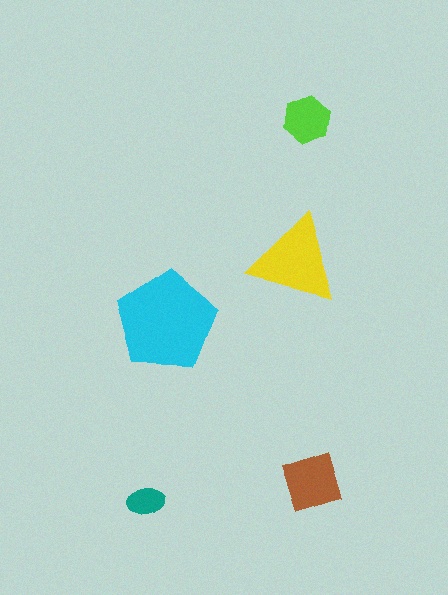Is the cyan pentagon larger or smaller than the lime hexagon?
Larger.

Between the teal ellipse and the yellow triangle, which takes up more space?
The yellow triangle.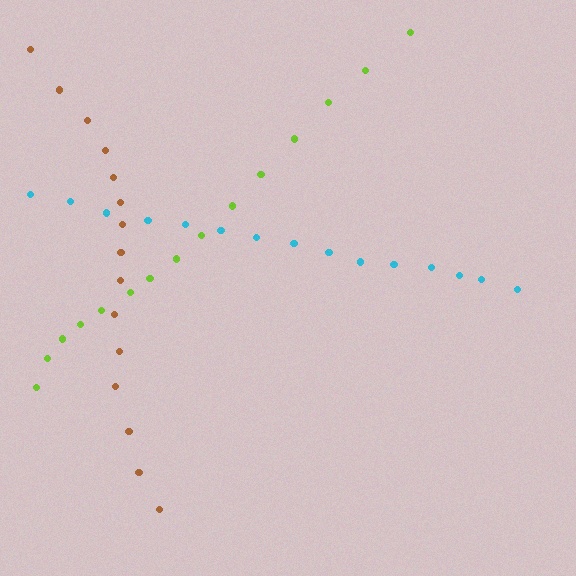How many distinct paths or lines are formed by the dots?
There are 3 distinct paths.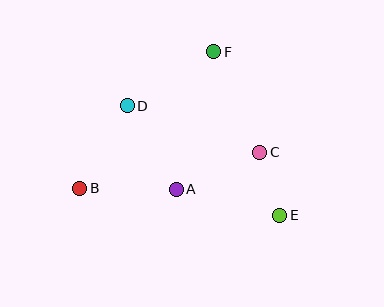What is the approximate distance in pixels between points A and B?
The distance between A and B is approximately 97 pixels.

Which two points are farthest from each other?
Points B and E are farthest from each other.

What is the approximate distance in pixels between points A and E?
The distance between A and E is approximately 107 pixels.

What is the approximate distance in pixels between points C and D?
The distance between C and D is approximately 140 pixels.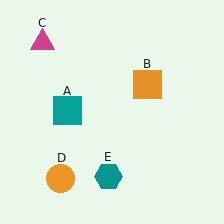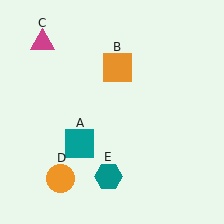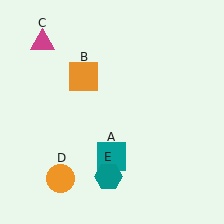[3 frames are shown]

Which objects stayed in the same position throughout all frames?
Magenta triangle (object C) and orange circle (object D) and teal hexagon (object E) remained stationary.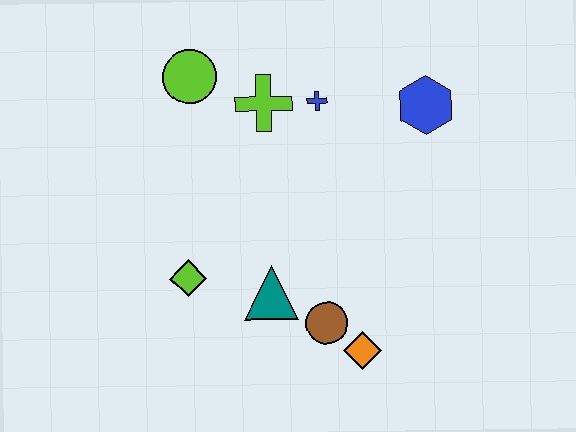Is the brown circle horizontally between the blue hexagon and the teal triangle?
Yes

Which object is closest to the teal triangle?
The brown circle is closest to the teal triangle.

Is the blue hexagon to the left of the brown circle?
No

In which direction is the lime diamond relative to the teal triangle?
The lime diamond is to the left of the teal triangle.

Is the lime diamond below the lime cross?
Yes